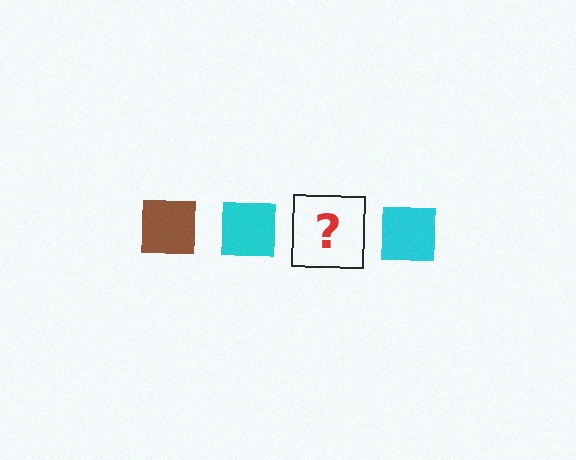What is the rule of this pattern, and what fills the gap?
The rule is that the pattern cycles through brown, cyan squares. The gap should be filled with a brown square.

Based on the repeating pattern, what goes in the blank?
The blank should be a brown square.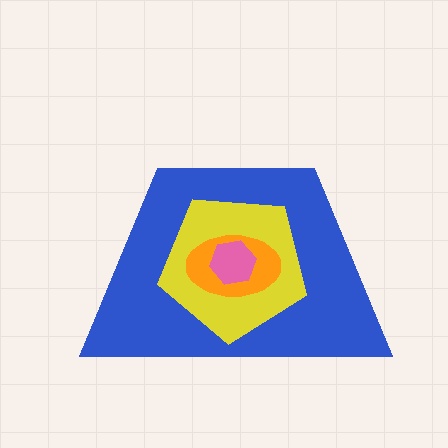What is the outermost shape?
The blue trapezoid.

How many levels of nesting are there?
4.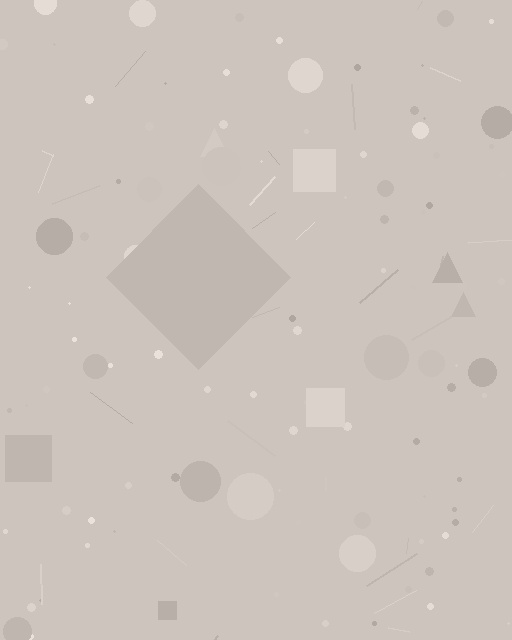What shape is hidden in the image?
A diamond is hidden in the image.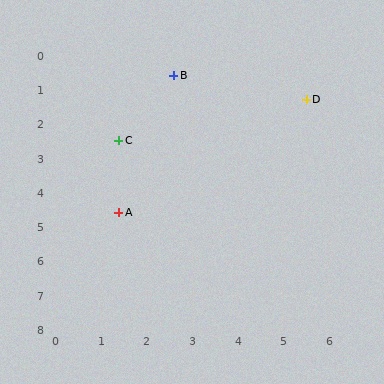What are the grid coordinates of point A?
Point A is at approximately (1.4, 4.6).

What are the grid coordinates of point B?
Point B is at approximately (2.6, 0.6).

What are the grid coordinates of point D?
Point D is at approximately (5.5, 1.3).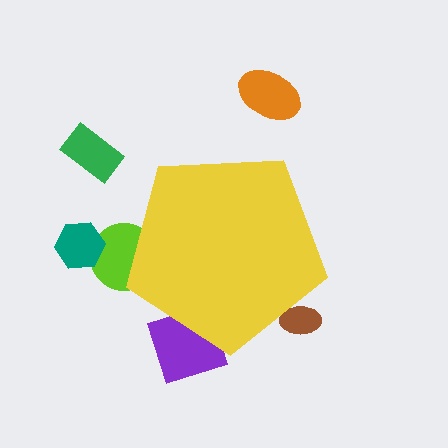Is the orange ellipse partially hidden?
No, the orange ellipse is fully visible.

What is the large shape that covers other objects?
A yellow pentagon.